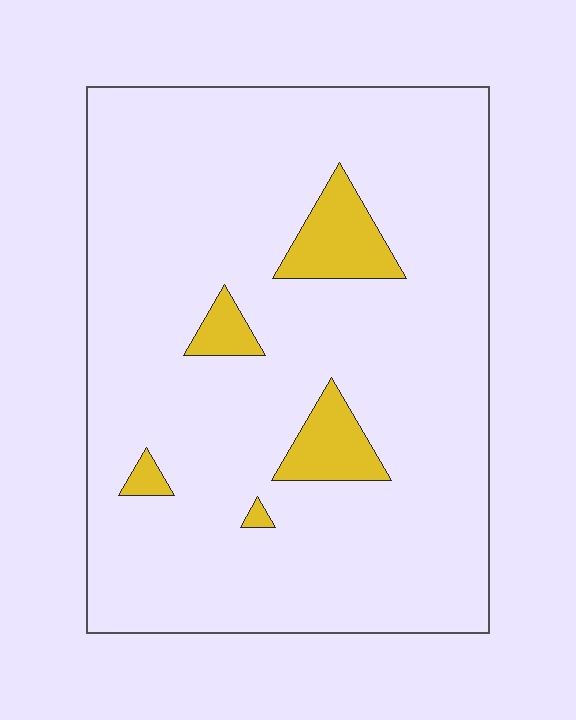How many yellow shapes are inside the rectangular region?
5.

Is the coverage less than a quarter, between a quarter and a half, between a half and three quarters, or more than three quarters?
Less than a quarter.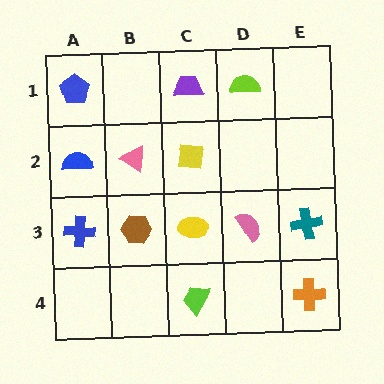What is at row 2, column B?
A pink triangle.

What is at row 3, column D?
A pink semicircle.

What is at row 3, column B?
A brown hexagon.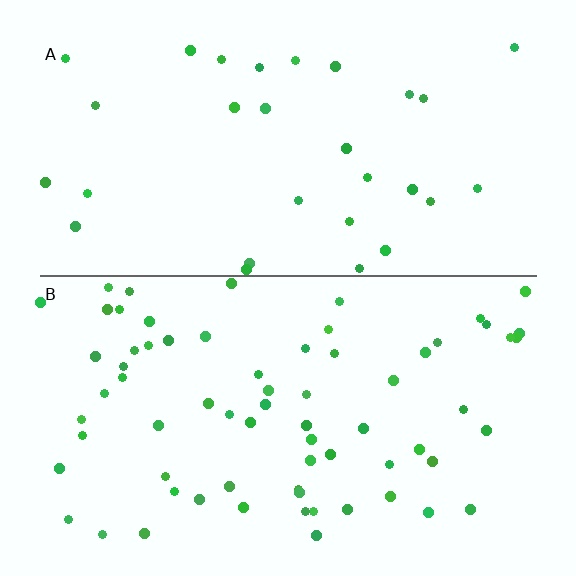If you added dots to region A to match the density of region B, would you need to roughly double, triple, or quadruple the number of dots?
Approximately double.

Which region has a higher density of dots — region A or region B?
B (the bottom).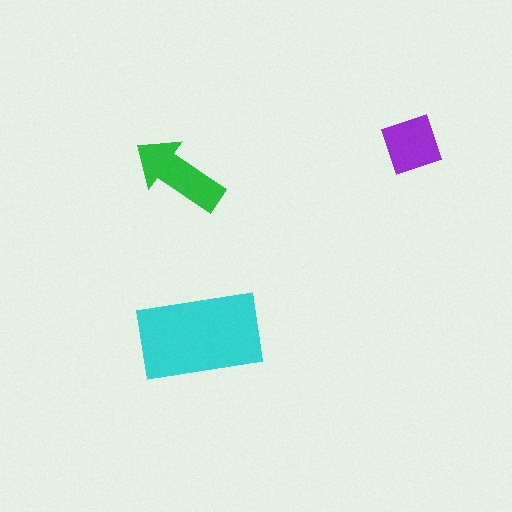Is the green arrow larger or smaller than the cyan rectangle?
Smaller.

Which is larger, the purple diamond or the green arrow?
The green arrow.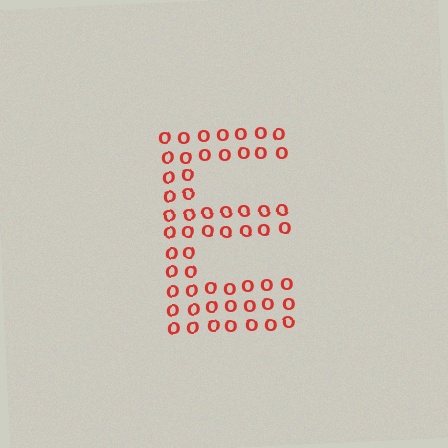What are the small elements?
The small elements are letter O's.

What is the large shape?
The large shape is the letter E.